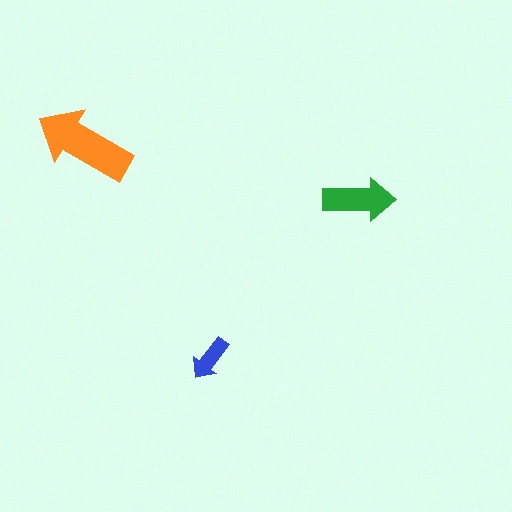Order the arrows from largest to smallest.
the orange one, the green one, the blue one.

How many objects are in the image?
There are 3 objects in the image.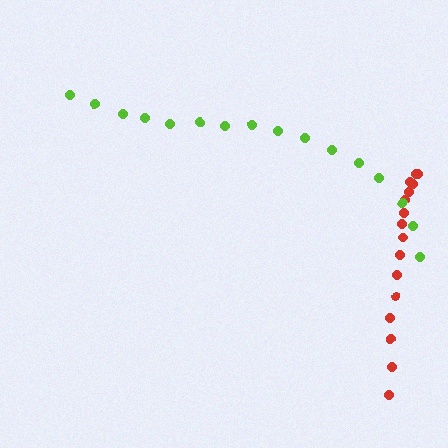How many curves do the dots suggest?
There are 2 distinct paths.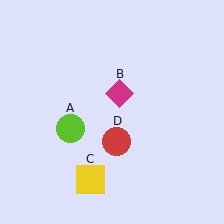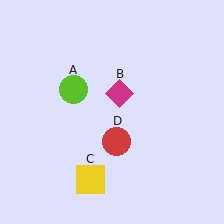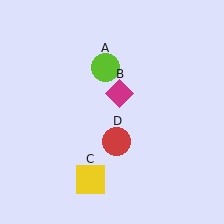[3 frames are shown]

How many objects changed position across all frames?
1 object changed position: lime circle (object A).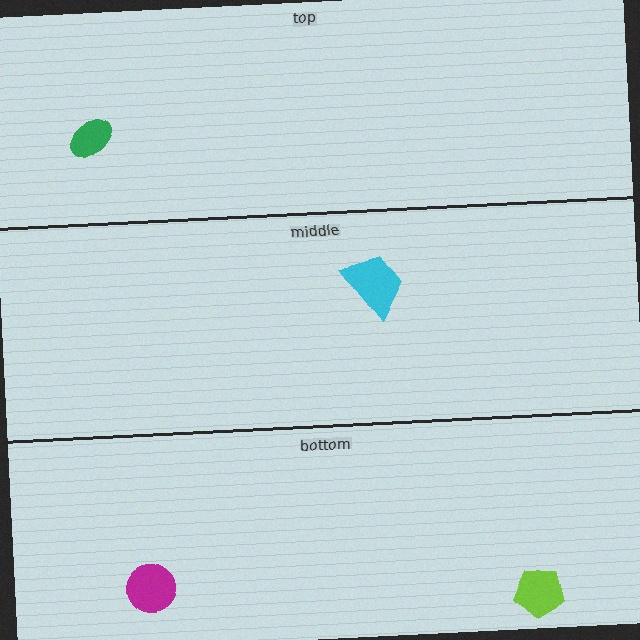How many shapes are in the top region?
1.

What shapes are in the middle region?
The cyan trapezoid.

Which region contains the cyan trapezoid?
The middle region.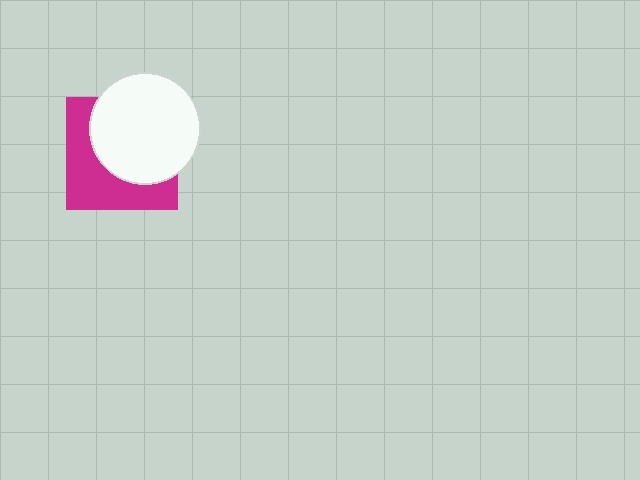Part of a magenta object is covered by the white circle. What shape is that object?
It is a square.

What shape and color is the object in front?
The object in front is a white circle.